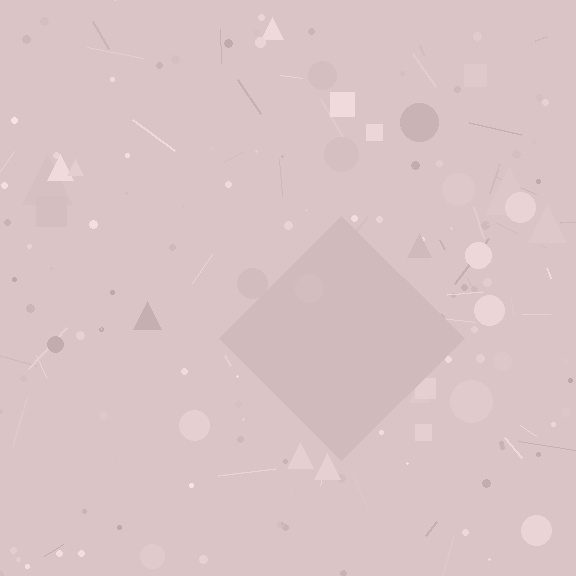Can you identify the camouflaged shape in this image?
The camouflaged shape is a diamond.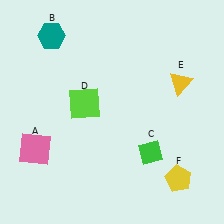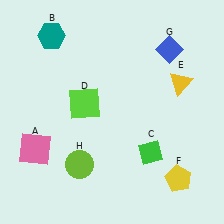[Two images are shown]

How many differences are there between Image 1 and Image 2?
There are 2 differences between the two images.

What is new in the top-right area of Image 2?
A blue diamond (G) was added in the top-right area of Image 2.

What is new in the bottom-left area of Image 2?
A lime circle (H) was added in the bottom-left area of Image 2.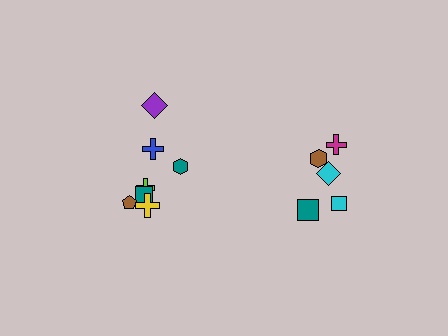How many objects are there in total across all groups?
There are 12 objects.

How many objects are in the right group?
There are 5 objects.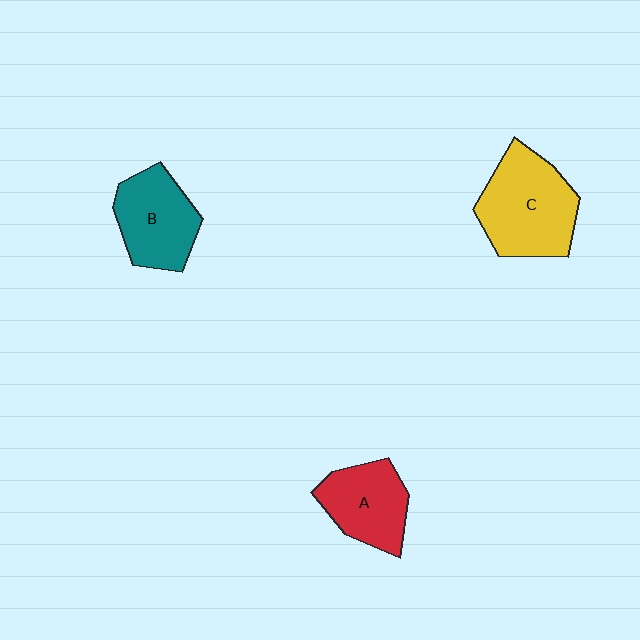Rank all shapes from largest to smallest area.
From largest to smallest: C (yellow), B (teal), A (red).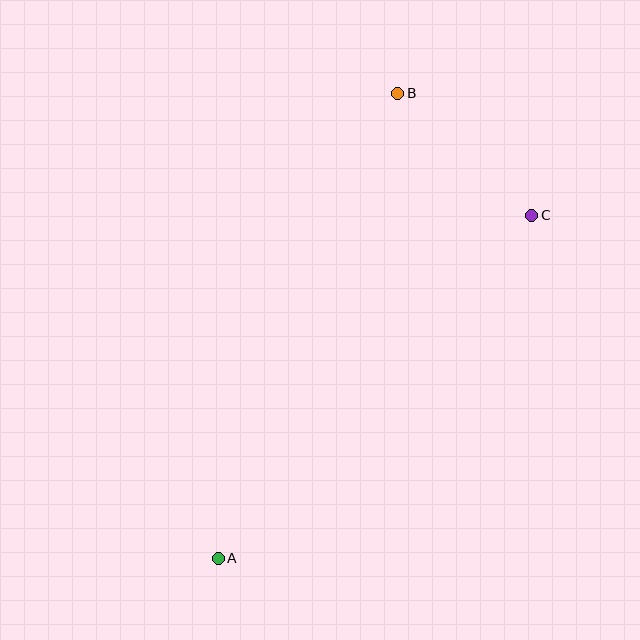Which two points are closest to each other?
Points B and C are closest to each other.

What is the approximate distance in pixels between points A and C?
The distance between A and C is approximately 465 pixels.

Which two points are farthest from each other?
Points A and B are farthest from each other.